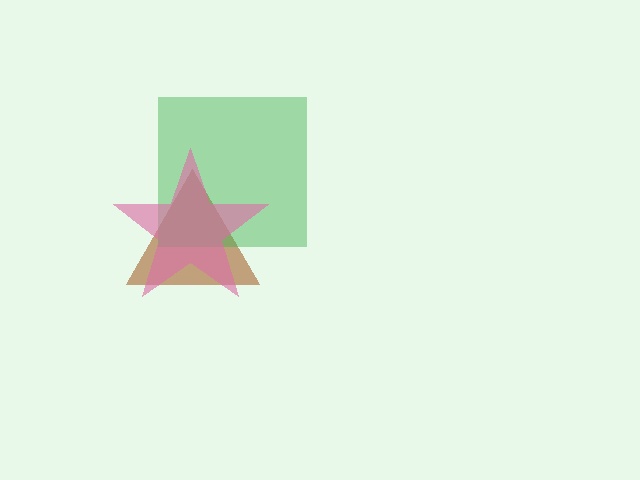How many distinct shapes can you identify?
There are 3 distinct shapes: a brown triangle, a green square, a pink star.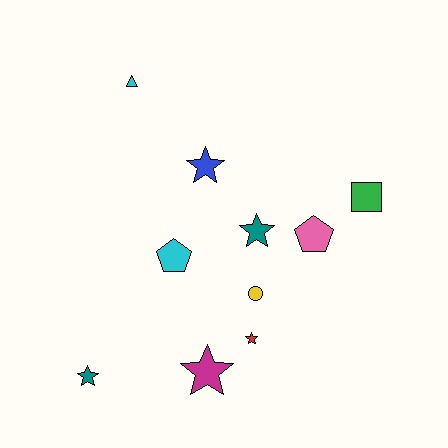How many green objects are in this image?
There is 1 green object.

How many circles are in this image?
There is 1 circle.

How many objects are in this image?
There are 10 objects.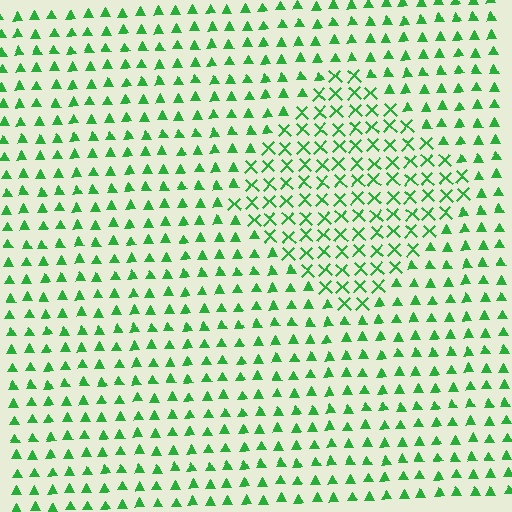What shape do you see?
I see a diamond.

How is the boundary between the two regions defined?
The boundary is defined by a change in element shape: X marks inside vs. triangles outside. All elements share the same color and spacing.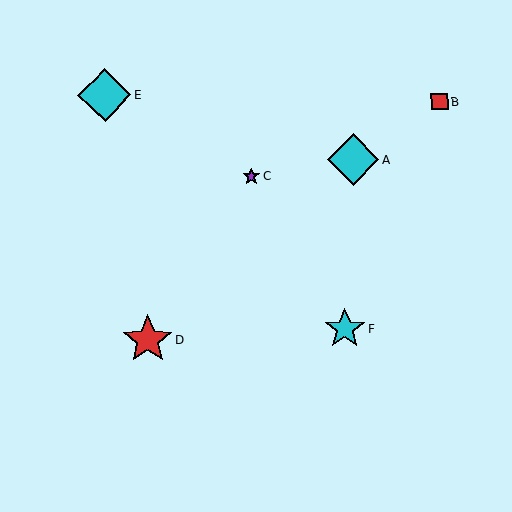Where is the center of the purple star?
The center of the purple star is at (251, 177).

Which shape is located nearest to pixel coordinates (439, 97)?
The red square (labeled B) at (440, 102) is nearest to that location.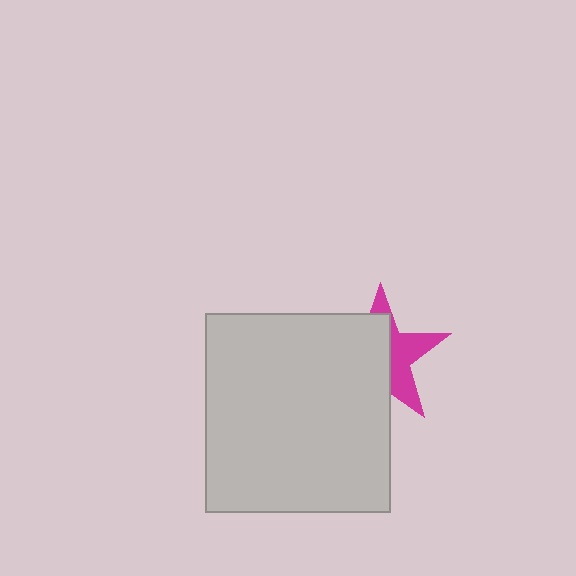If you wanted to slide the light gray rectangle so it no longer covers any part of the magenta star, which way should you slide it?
Slide it left — that is the most direct way to separate the two shapes.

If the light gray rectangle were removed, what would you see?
You would see the complete magenta star.